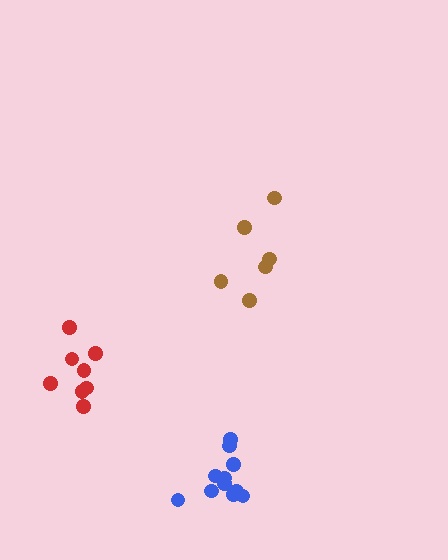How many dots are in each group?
Group 1: 8 dots, Group 2: 11 dots, Group 3: 6 dots (25 total).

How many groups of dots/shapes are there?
There are 3 groups.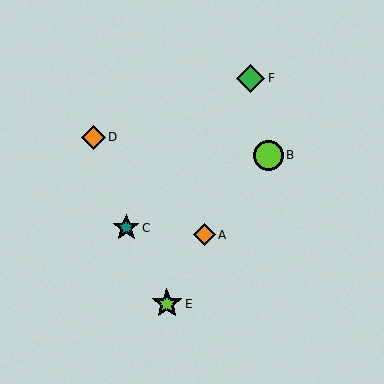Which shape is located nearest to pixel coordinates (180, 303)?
The lime star (labeled E) at (167, 304) is nearest to that location.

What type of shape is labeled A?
Shape A is an orange diamond.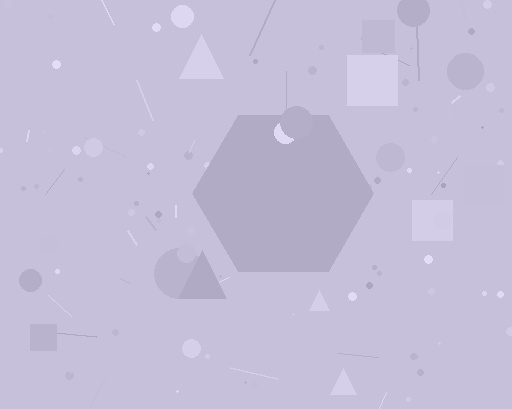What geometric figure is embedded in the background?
A hexagon is embedded in the background.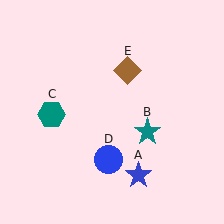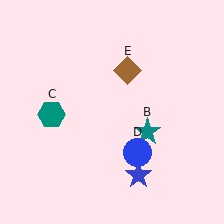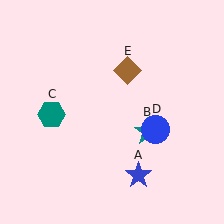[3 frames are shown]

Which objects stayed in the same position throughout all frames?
Blue star (object A) and teal star (object B) and teal hexagon (object C) and brown diamond (object E) remained stationary.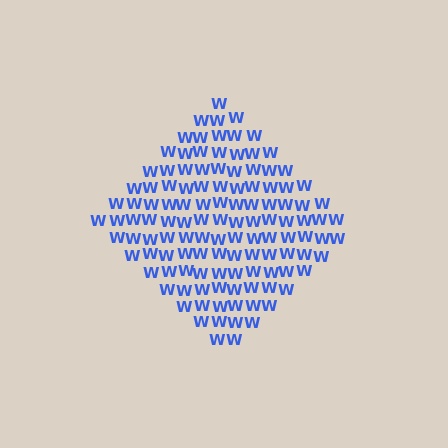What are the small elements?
The small elements are letter W's.